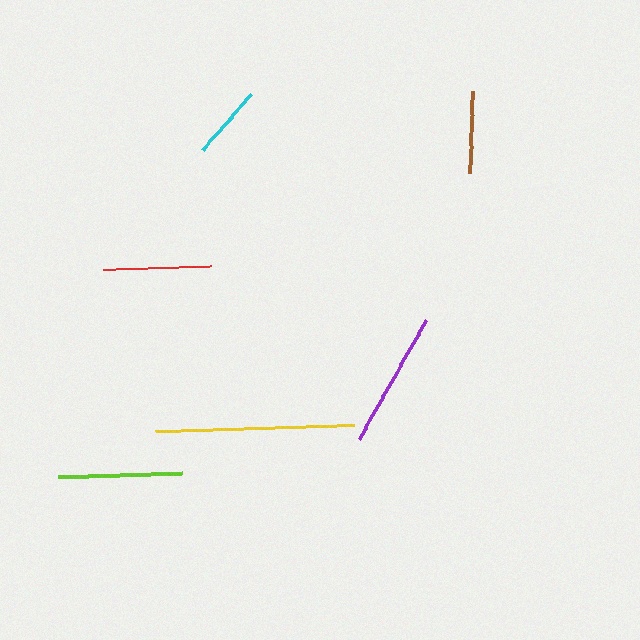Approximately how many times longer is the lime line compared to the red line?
The lime line is approximately 1.1 times the length of the red line.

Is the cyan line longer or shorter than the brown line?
The brown line is longer than the cyan line.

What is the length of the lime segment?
The lime segment is approximately 123 pixels long.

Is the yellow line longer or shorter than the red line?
The yellow line is longer than the red line.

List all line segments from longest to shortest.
From longest to shortest: yellow, purple, lime, red, brown, cyan.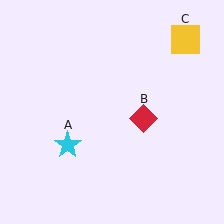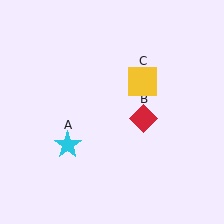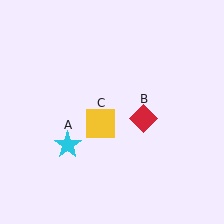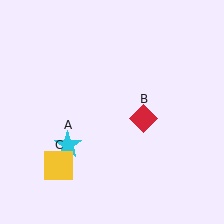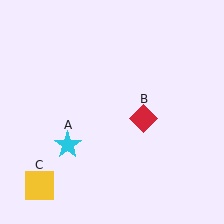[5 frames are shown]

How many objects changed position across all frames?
1 object changed position: yellow square (object C).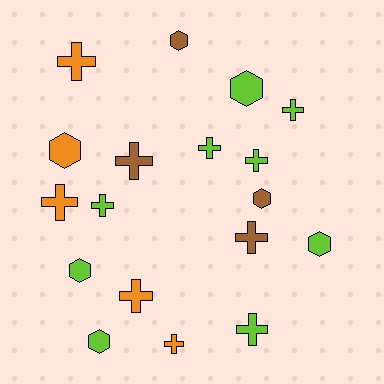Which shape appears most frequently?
Cross, with 11 objects.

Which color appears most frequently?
Lime, with 9 objects.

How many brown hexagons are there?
There are 2 brown hexagons.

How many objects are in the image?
There are 18 objects.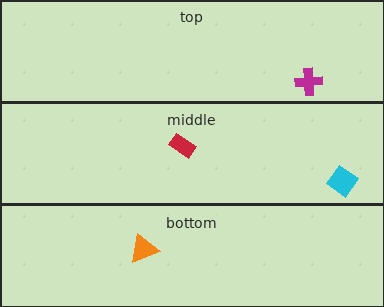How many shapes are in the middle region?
2.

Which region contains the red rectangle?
The middle region.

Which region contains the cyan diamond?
The middle region.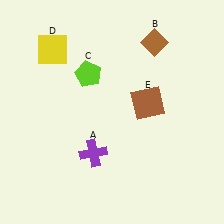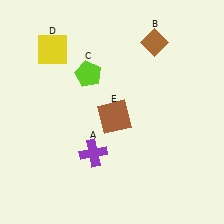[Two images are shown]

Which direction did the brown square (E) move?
The brown square (E) moved left.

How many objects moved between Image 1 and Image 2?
1 object moved between the two images.